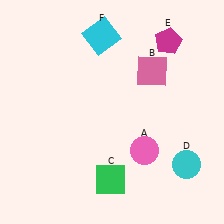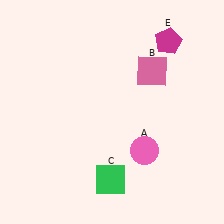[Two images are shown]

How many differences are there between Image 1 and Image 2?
There are 2 differences between the two images.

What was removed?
The cyan circle (D), the cyan square (F) were removed in Image 2.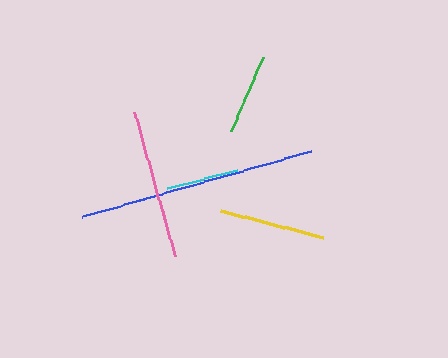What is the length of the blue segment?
The blue segment is approximately 238 pixels long.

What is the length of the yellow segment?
The yellow segment is approximately 106 pixels long.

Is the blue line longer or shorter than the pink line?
The blue line is longer than the pink line.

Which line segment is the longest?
The blue line is the longest at approximately 238 pixels.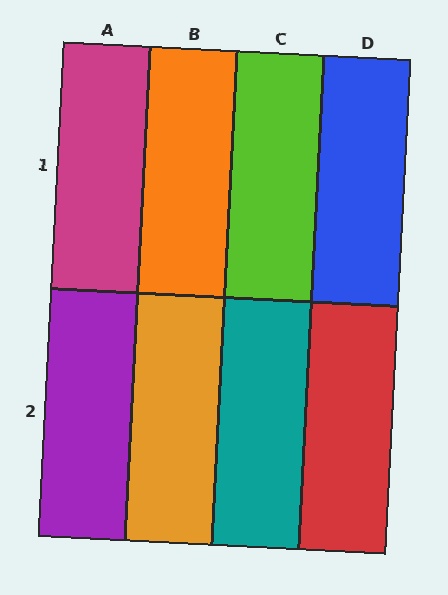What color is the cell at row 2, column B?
Orange.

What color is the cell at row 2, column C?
Teal.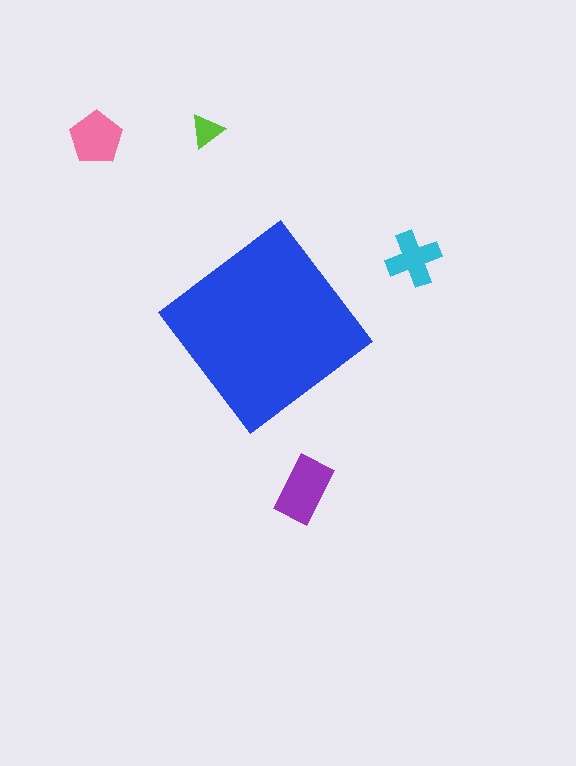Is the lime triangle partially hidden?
No, the lime triangle is fully visible.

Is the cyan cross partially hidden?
No, the cyan cross is fully visible.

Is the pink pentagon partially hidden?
No, the pink pentagon is fully visible.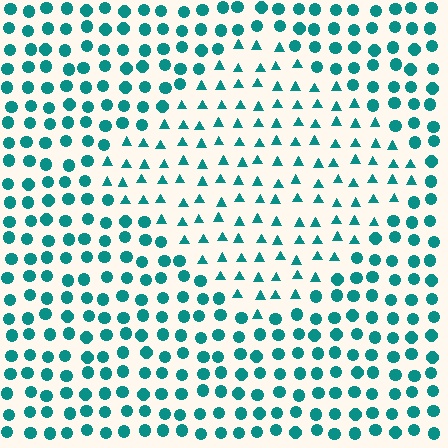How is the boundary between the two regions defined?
The boundary is defined by a change in element shape: triangles inside vs. circles outside. All elements share the same color and spacing.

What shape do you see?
I see a diamond.